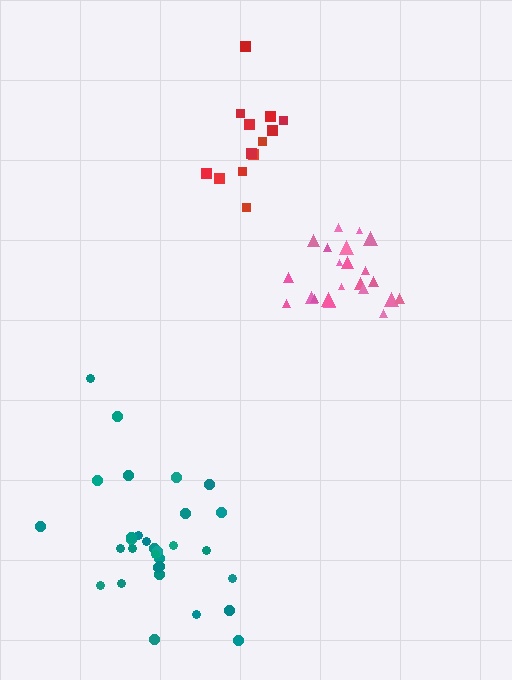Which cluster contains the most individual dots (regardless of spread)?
Teal (31).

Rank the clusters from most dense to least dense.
pink, red, teal.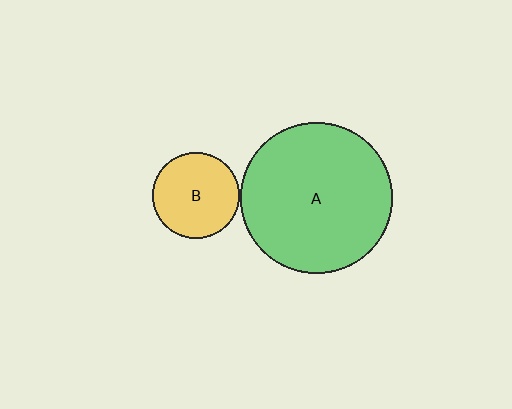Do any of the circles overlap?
No, none of the circles overlap.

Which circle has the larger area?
Circle A (green).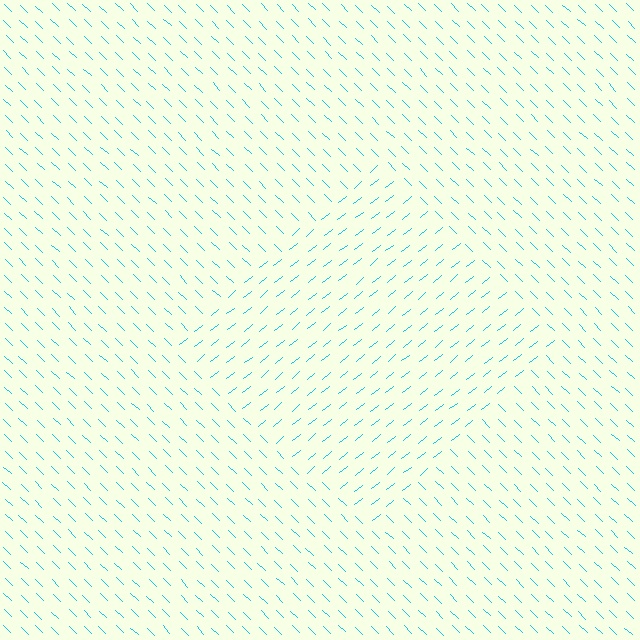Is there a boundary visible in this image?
Yes, there is a texture boundary formed by a change in line orientation.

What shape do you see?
I see a diamond.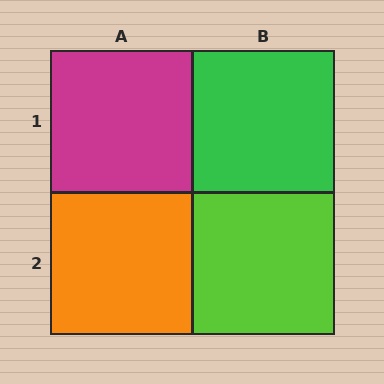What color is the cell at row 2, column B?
Lime.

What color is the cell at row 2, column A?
Orange.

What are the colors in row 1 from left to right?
Magenta, green.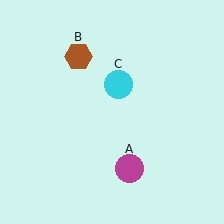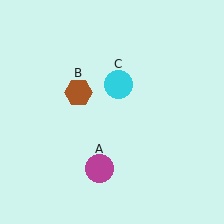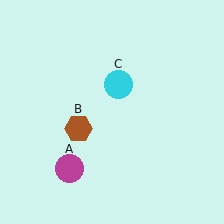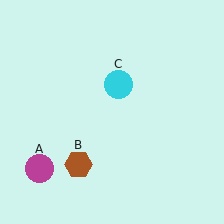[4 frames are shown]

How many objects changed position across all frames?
2 objects changed position: magenta circle (object A), brown hexagon (object B).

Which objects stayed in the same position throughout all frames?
Cyan circle (object C) remained stationary.